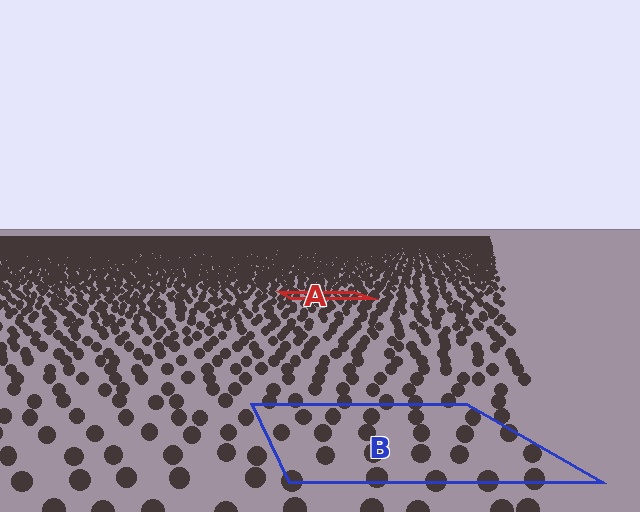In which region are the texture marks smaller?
The texture marks are smaller in region A, because it is farther away.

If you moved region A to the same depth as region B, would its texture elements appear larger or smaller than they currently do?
They would appear larger. At a closer depth, the same texture elements are projected at a bigger on-screen size.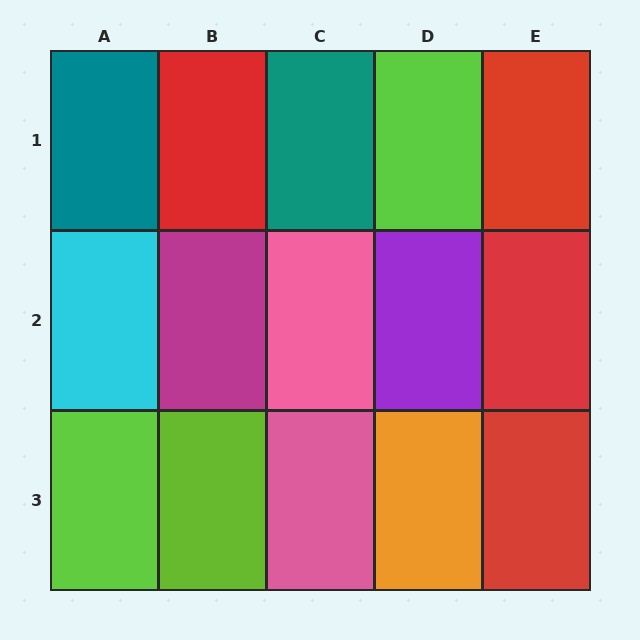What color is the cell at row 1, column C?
Teal.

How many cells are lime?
3 cells are lime.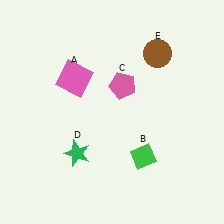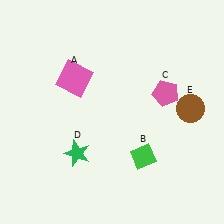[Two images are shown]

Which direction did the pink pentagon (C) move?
The pink pentagon (C) moved right.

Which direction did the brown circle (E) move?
The brown circle (E) moved down.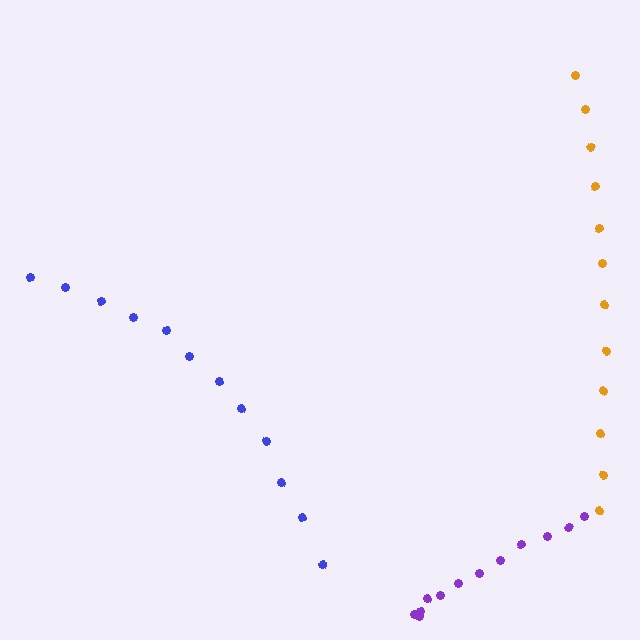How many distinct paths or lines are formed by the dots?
There are 3 distinct paths.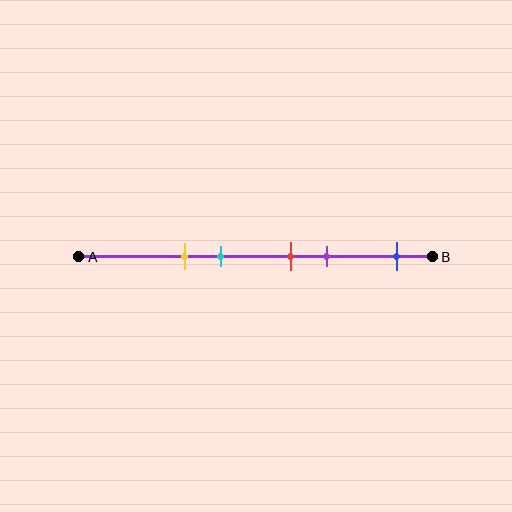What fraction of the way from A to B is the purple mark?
The purple mark is approximately 70% (0.7) of the way from A to B.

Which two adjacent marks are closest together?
The red and purple marks are the closest adjacent pair.